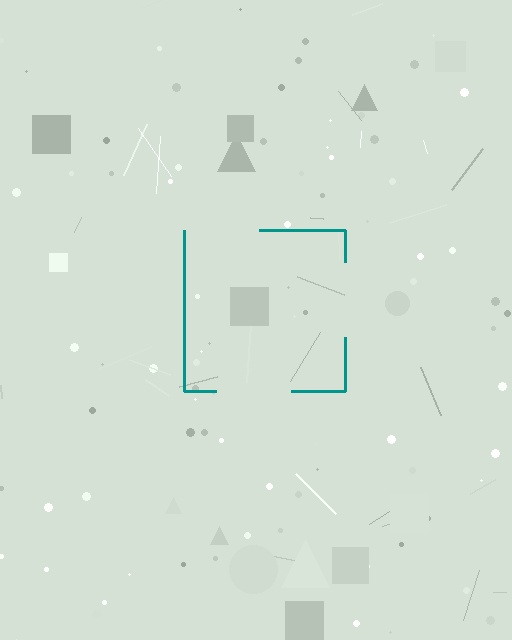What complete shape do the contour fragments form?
The contour fragments form a square.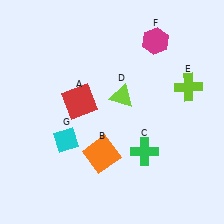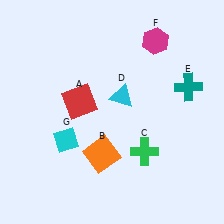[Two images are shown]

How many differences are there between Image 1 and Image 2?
There are 2 differences between the two images.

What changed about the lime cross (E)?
In Image 1, E is lime. In Image 2, it changed to teal.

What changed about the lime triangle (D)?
In Image 1, D is lime. In Image 2, it changed to cyan.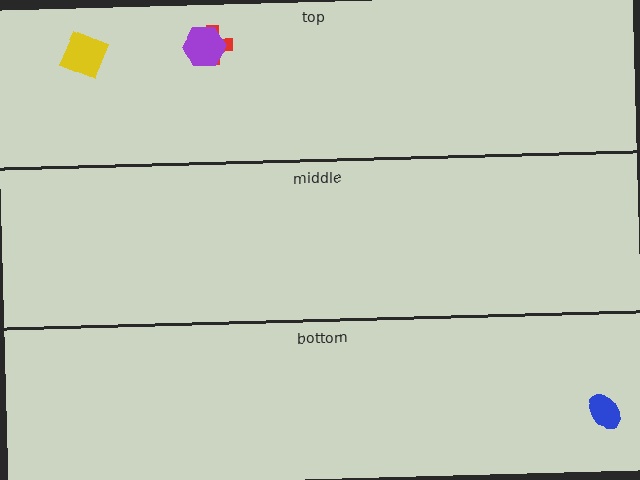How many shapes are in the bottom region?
1.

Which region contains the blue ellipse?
The bottom region.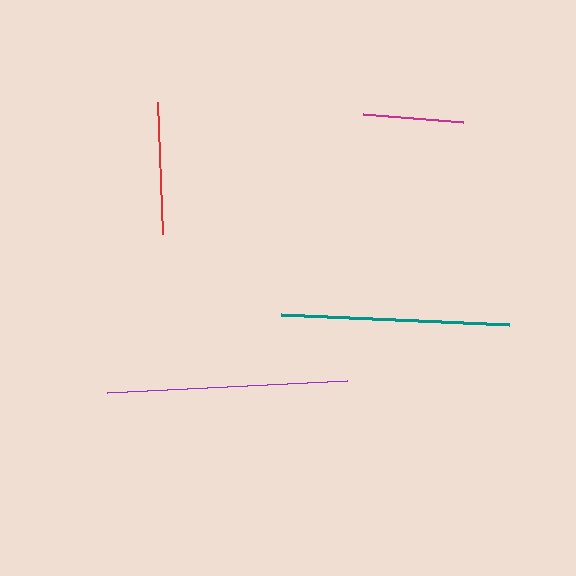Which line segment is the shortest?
The magenta line is the shortest at approximately 99 pixels.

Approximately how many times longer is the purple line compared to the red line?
The purple line is approximately 1.8 times the length of the red line.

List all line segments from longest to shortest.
From longest to shortest: purple, teal, red, magenta.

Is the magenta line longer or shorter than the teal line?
The teal line is longer than the magenta line.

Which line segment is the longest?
The purple line is the longest at approximately 241 pixels.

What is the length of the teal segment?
The teal segment is approximately 228 pixels long.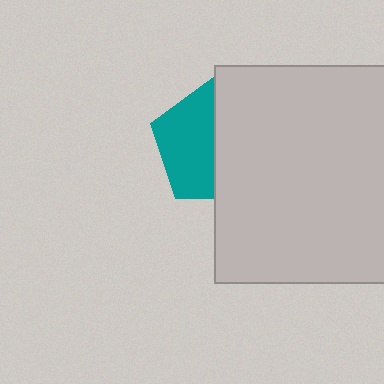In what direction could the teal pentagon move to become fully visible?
The teal pentagon could move left. That would shift it out from behind the light gray rectangle entirely.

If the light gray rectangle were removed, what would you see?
You would see the complete teal pentagon.